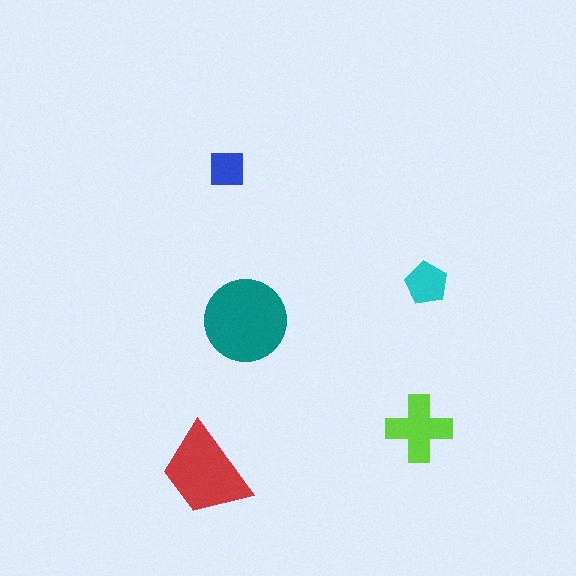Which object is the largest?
The teal circle.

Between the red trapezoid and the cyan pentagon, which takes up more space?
The red trapezoid.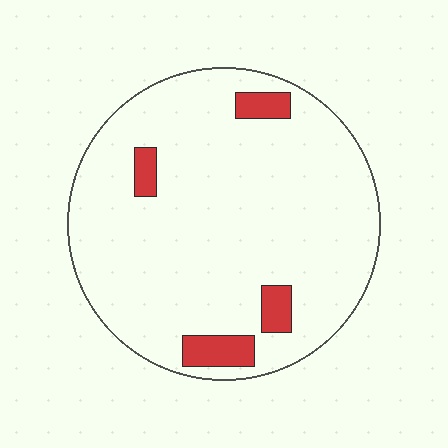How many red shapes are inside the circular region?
4.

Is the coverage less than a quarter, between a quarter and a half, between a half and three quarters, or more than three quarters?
Less than a quarter.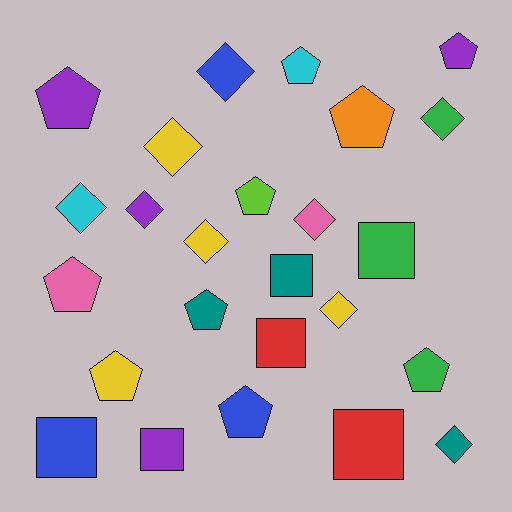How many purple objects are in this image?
There are 4 purple objects.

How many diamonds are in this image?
There are 9 diamonds.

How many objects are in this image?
There are 25 objects.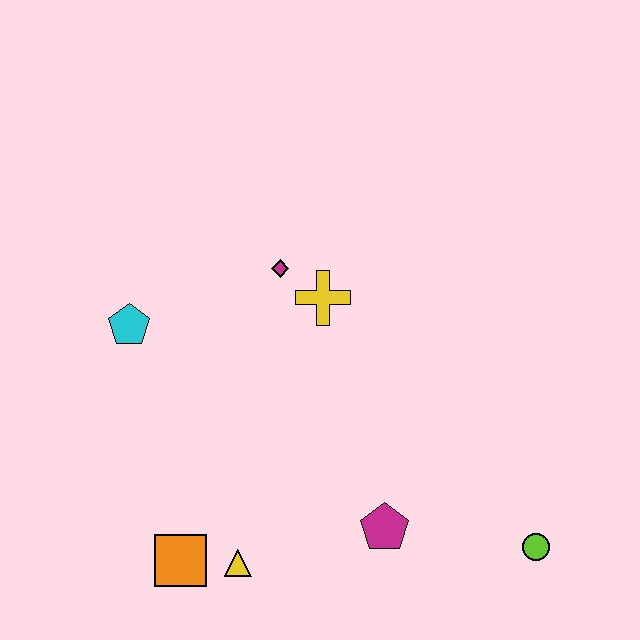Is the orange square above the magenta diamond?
No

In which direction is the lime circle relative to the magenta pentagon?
The lime circle is to the right of the magenta pentagon.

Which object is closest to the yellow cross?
The magenta diamond is closest to the yellow cross.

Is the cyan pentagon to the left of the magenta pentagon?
Yes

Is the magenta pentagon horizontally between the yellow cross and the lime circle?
Yes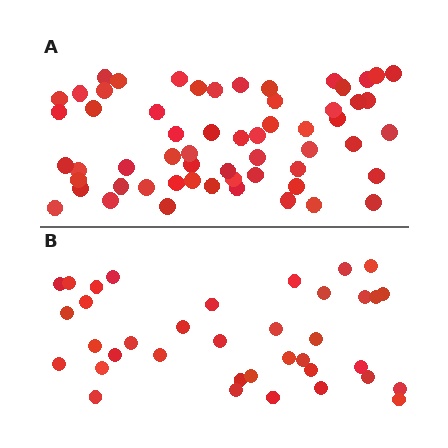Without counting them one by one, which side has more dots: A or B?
Region A (the top region) has more dots.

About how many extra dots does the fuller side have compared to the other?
Region A has approximately 20 more dots than region B.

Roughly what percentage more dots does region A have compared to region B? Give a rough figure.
About 60% more.